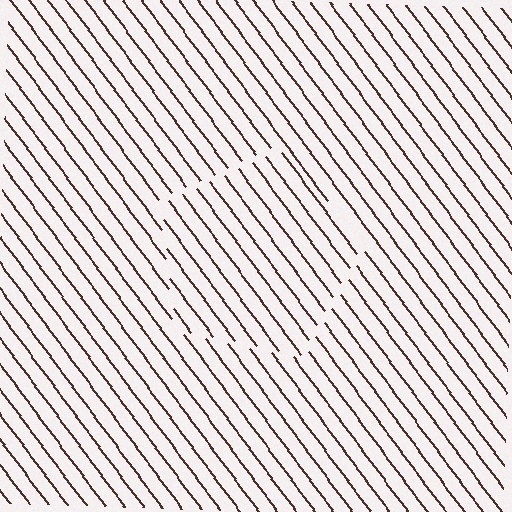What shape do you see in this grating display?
An illusory pentagon. The interior of the shape contains the same grating, shifted by half a period — the contour is defined by the phase discontinuity where line-ends from the inner and outer gratings abut.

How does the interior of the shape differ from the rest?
The interior of the shape contains the same grating, shifted by half a period — the contour is defined by the phase discontinuity where line-ends from the inner and outer gratings abut.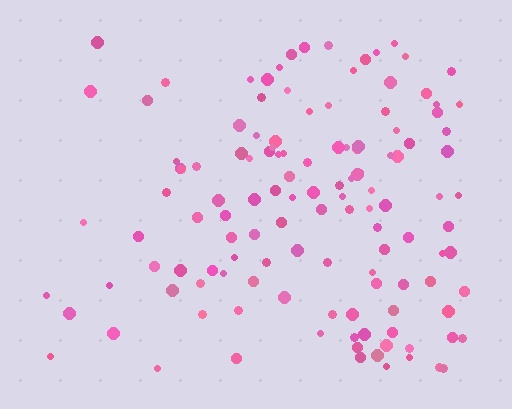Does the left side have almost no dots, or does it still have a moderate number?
Still a moderate number, just noticeably fewer than the right.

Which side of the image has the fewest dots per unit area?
The left.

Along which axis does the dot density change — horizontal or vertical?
Horizontal.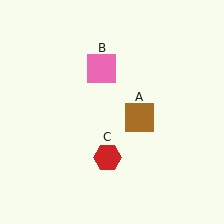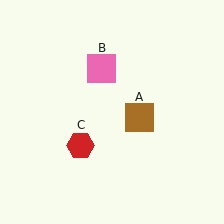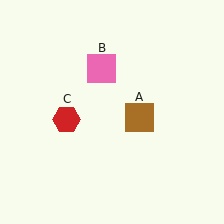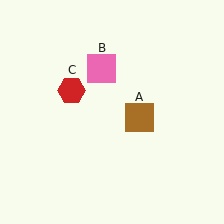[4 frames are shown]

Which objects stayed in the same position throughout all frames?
Brown square (object A) and pink square (object B) remained stationary.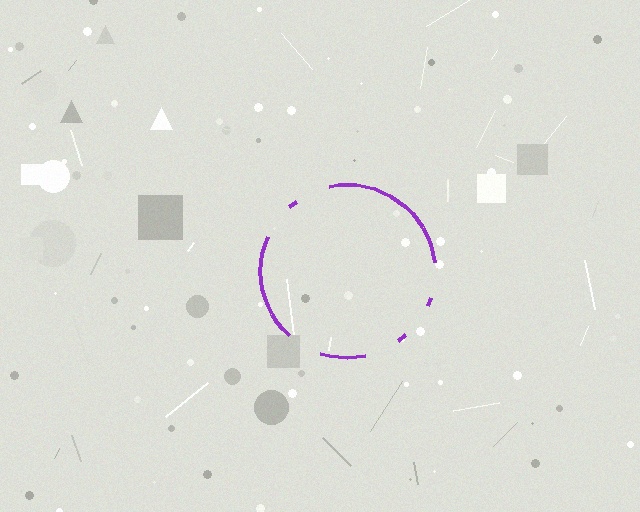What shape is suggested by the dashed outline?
The dashed outline suggests a circle.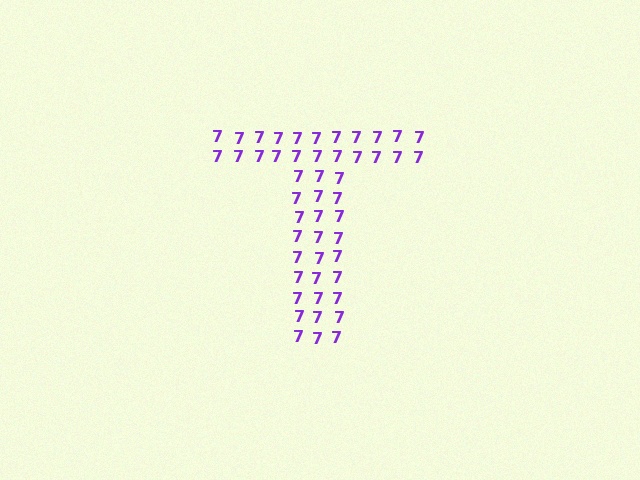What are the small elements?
The small elements are digit 7's.